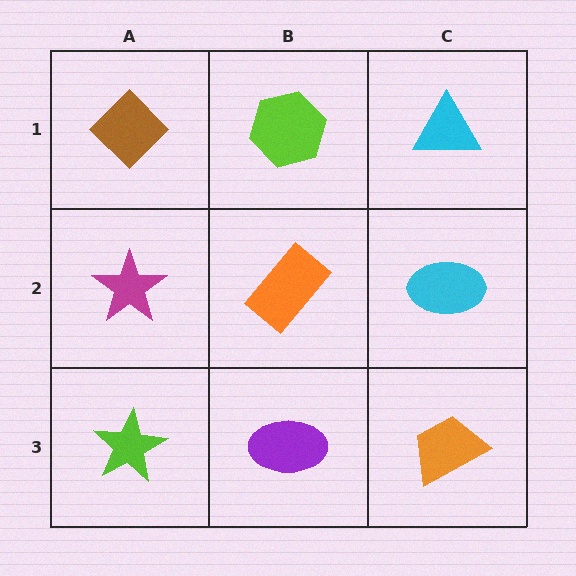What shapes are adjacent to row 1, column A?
A magenta star (row 2, column A), a lime hexagon (row 1, column B).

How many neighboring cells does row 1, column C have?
2.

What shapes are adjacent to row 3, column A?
A magenta star (row 2, column A), a purple ellipse (row 3, column B).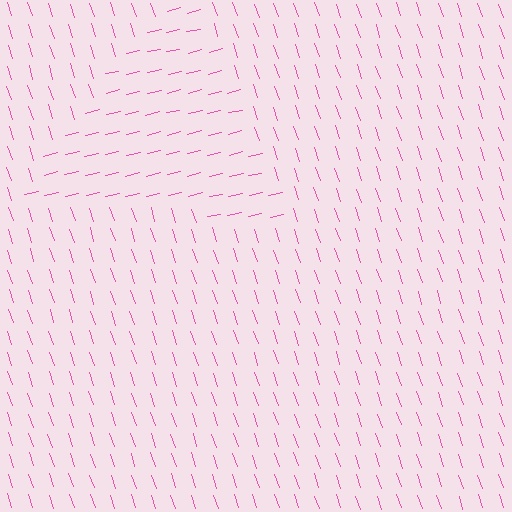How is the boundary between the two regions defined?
The boundary is defined purely by a change in line orientation (approximately 85 degrees difference). All lines are the same color and thickness.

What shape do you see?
I see a triangle.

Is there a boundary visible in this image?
Yes, there is a texture boundary formed by a change in line orientation.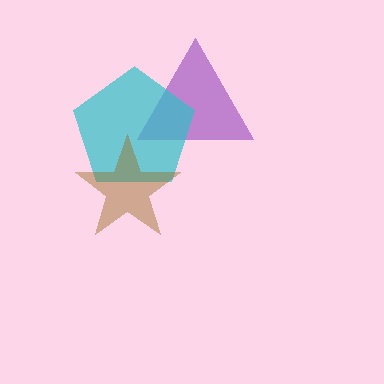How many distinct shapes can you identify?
There are 3 distinct shapes: a purple triangle, a cyan pentagon, a brown star.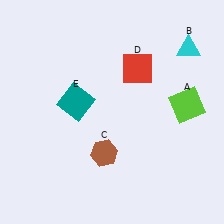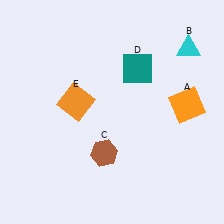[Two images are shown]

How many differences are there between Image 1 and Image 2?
There are 3 differences between the two images.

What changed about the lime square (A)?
In Image 1, A is lime. In Image 2, it changed to orange.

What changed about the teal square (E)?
In Image 1, E is teal. In Image 2, it changed to orange.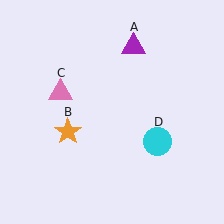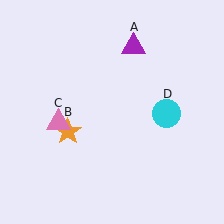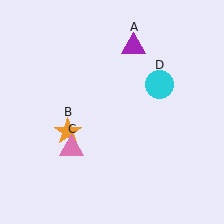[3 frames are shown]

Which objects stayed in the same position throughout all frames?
Purple triangle (object A) and orange star (object B) remained stationary.